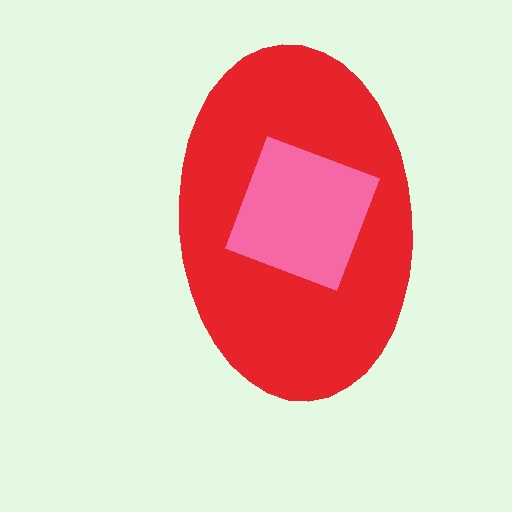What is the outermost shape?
The red ellipse.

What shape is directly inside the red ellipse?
The pink diamond.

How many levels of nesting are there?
2.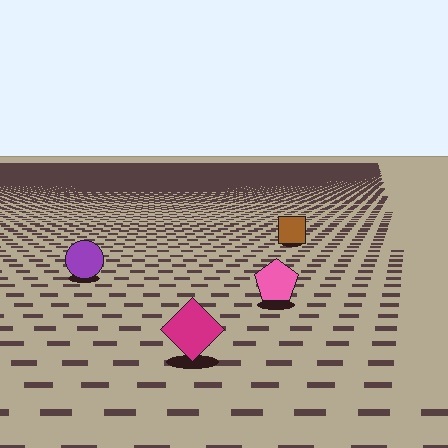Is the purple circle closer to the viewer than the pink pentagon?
No. The pink pentagon is closer — you can tell from the texture gradient: the ground texture is coarser near it.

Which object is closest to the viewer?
The magenta diamond is closest. The texture marks near it are larger and more spread out.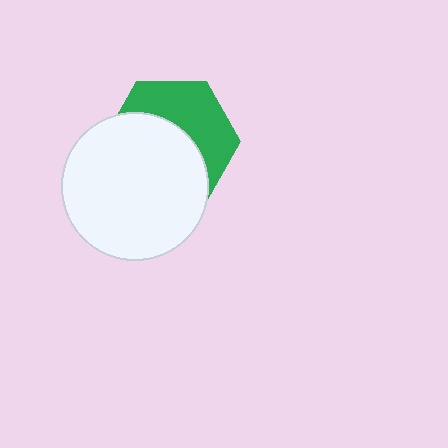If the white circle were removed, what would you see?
You would see the complete green hexagon.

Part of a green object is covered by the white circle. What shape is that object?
It is a hexagon.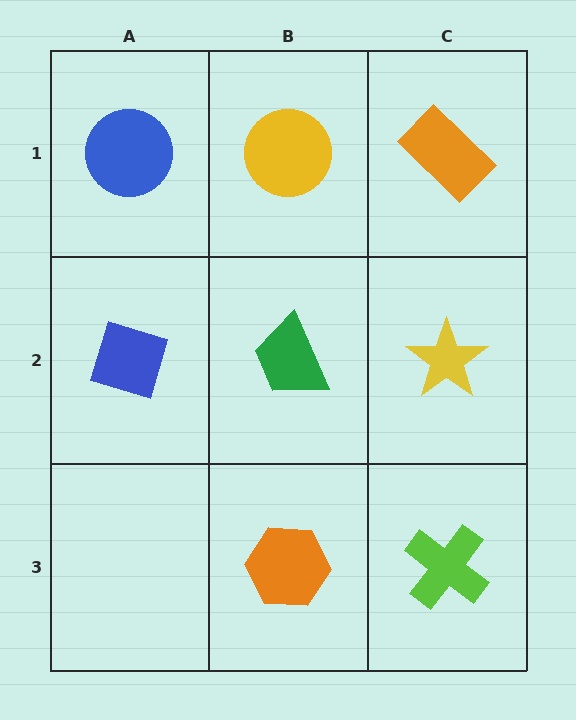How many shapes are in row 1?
3 shapes.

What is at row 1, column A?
A blue circle.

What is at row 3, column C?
A lime cross.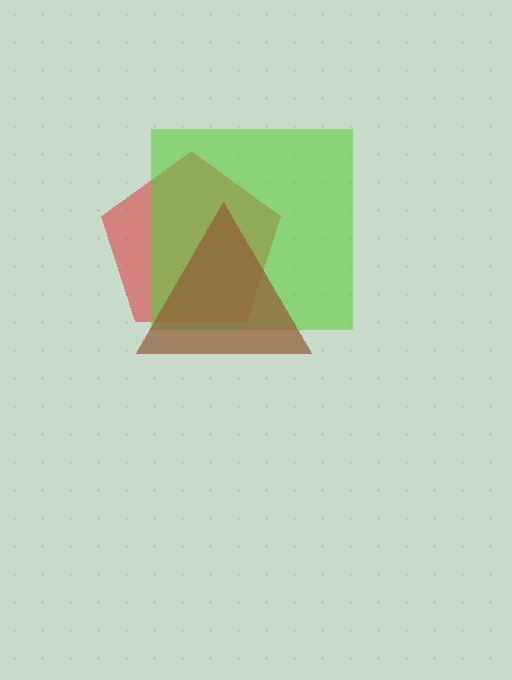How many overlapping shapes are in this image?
There are 3 overlapping shapes in the image.